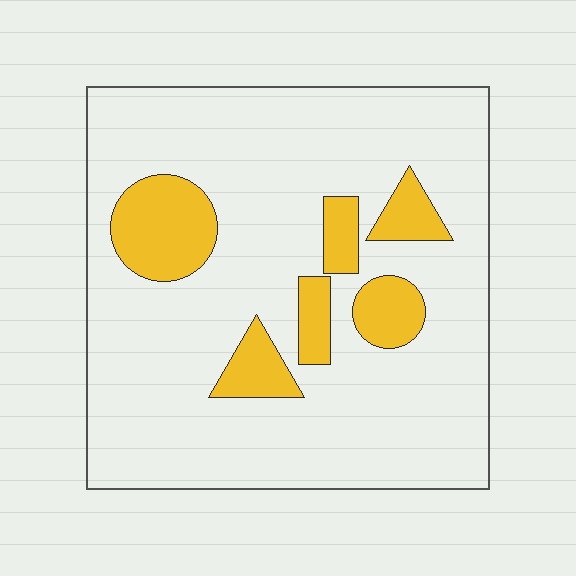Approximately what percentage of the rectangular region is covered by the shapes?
Approximately 15%.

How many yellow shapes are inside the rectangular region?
6.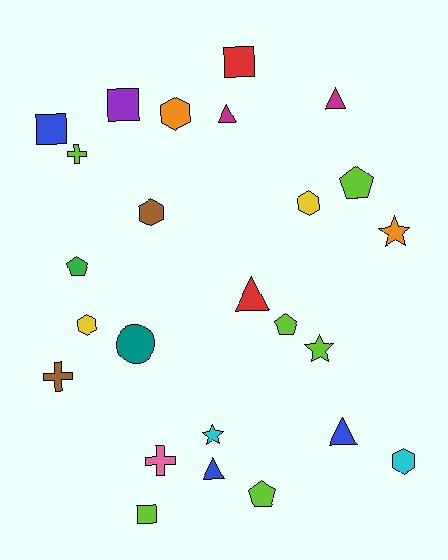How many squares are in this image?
There are 4 squares.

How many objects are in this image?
There are 25 objects.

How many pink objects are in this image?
There is 1 pink object.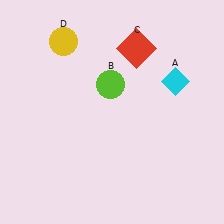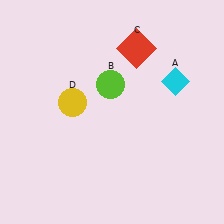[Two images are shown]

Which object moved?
The yellow circle (D) moved down.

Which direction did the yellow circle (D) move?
The yellow circle (D) moved down.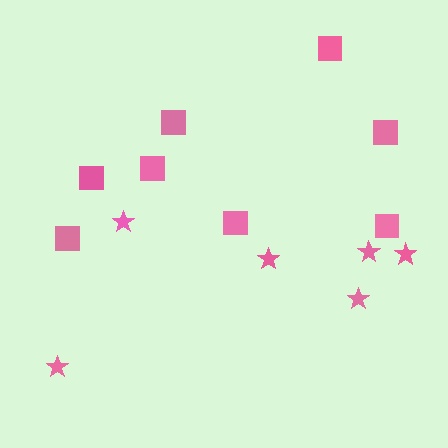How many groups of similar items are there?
There are 2 groups: one group of stars (6) and one group of squares (8).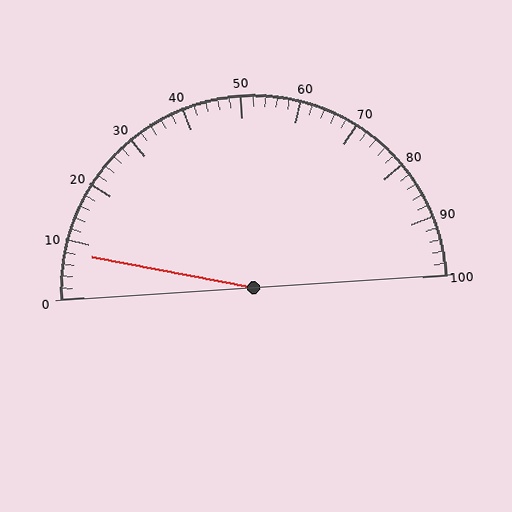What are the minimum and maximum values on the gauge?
The gauge ranges from 0 to 100.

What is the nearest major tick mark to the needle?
The nearest major tick mark is 10.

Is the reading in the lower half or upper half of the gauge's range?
The reading is in the lower half of the range (0 to 100).